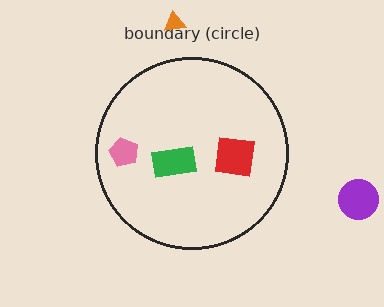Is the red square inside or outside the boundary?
Inside.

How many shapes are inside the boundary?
3 inside, 2 outside.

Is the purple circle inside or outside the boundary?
Outside.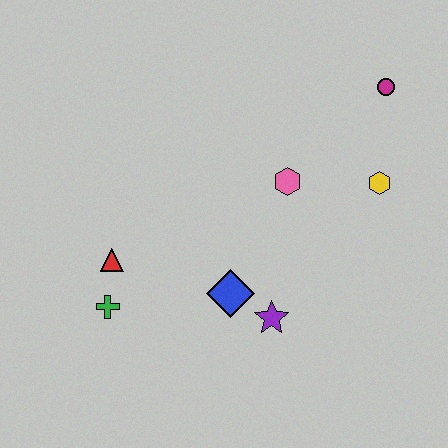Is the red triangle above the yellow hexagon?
No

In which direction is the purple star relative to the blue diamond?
The purple star is to the right of the blue diamond.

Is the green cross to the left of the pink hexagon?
Yes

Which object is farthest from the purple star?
The magenta circle is farthest from the purple star.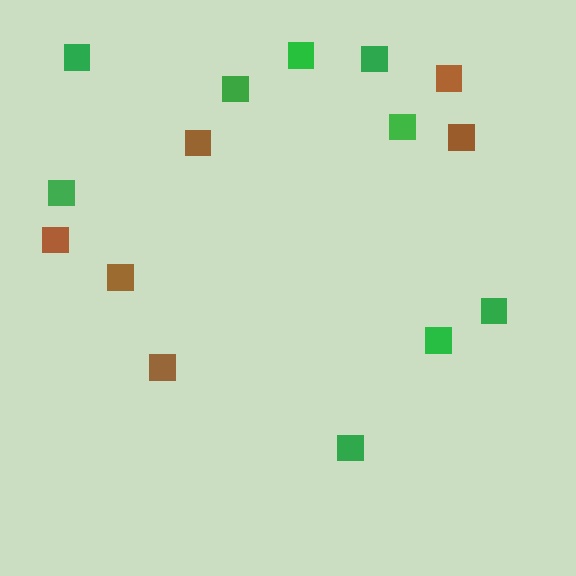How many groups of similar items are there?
There are 2 groups: one group of brown squares (6) and one group of green squares (9).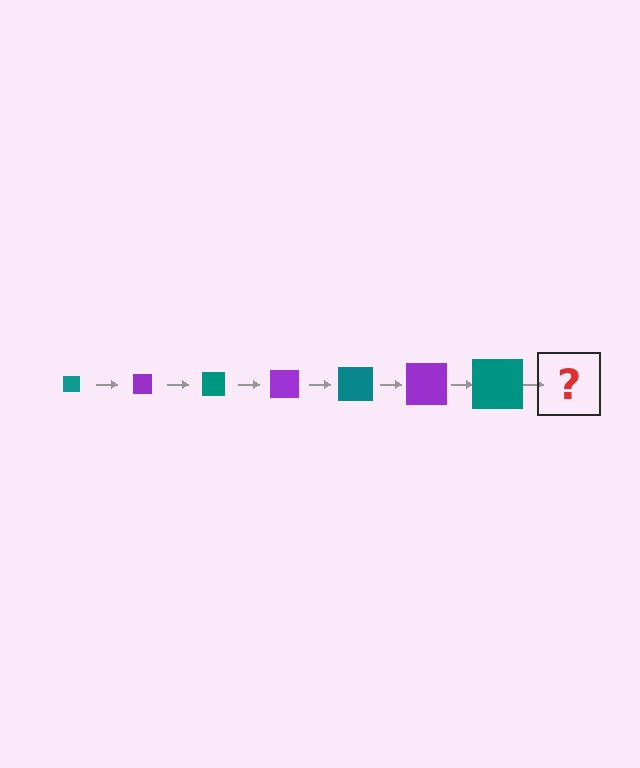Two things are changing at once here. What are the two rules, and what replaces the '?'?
The two rules are that the square grows larger each step and the color cycles through teal and purple. The '?' should be a purple square, larger than the previous one.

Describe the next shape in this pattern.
It should be a purple square, larger than the previous one.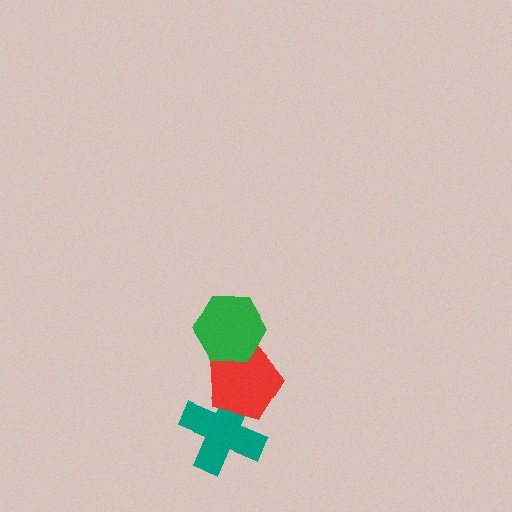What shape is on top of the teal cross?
The red pentagon is on top of the teal cross.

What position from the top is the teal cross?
The teal cross is 3rd from the top.